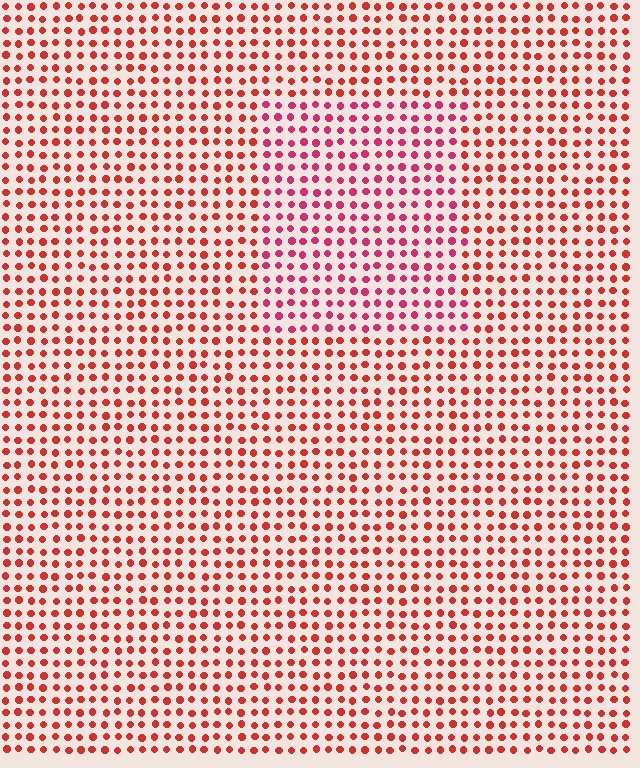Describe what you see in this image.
The image is filled with small red elements in a uniform arrangement. A rectangle-shaped region is visible where the elements are tinted to a slightly different hue, forming a subtle color boundary.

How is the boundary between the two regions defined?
The boundary is defined purely by a slight shift in hue (about 26 degrees). Spacing, size, and orientation are identical on both sides.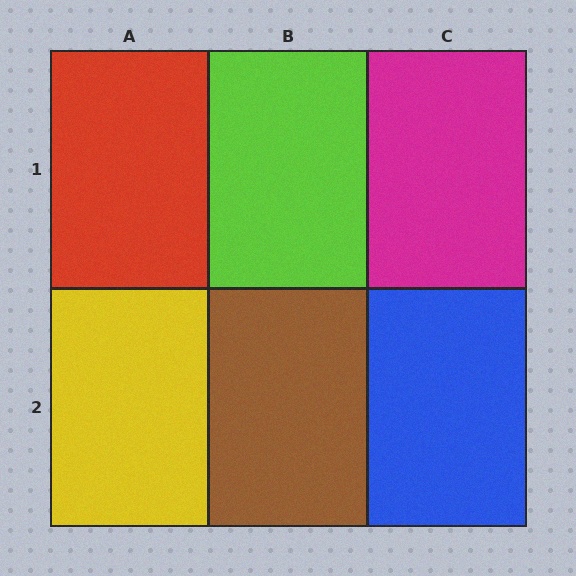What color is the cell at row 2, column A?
Yellow.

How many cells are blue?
1 cell is blue.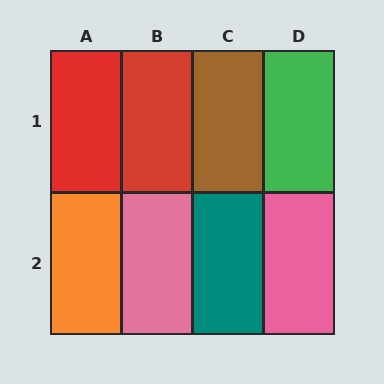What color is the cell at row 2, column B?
Pink.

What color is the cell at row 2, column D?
Pink.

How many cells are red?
2 cells are red.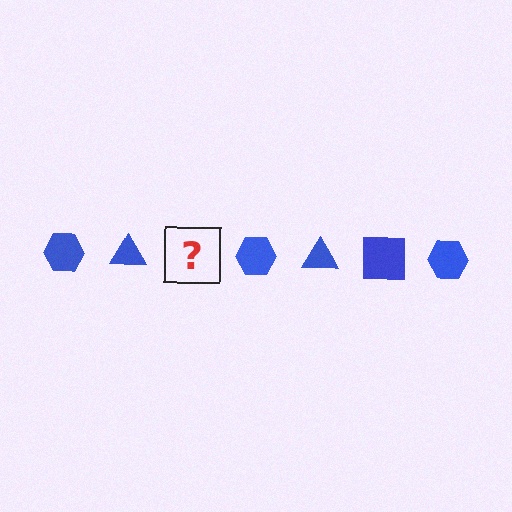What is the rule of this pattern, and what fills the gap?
The rule is that the pattern cycles through hexagon, triangle, square shapes in blue. The gap should be filled with a blue square.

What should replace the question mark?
The question mark should be replaced with a blue square.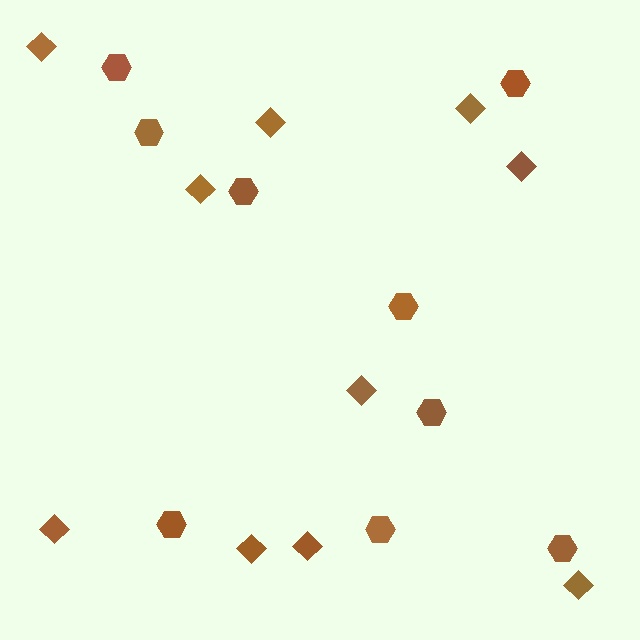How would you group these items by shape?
There are 2 groups: one group of diamonds (10) and one group of hexagons (9).